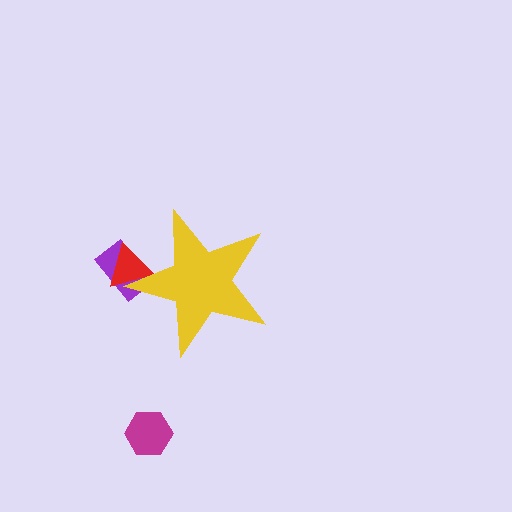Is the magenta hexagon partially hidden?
No, the magenta hexagon is fully visible.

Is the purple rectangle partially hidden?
Yes, the purple rectangle is partially hidden behind the yellow star.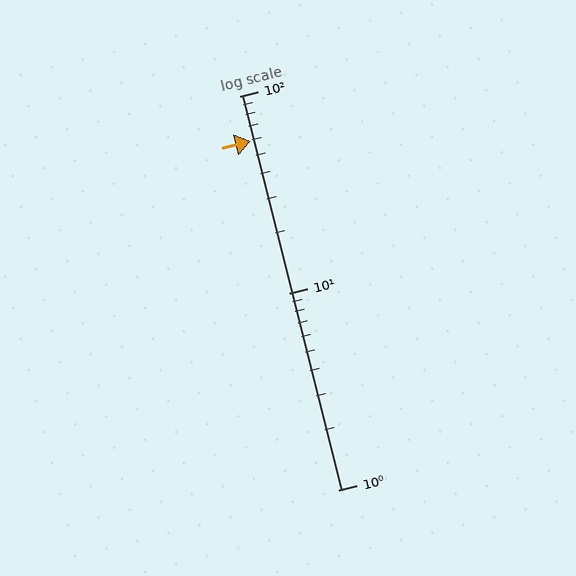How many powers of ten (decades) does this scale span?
The scale spans 2 decades, from 1 to 100.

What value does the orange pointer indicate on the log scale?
The pointer indicates approximately 59.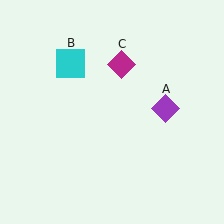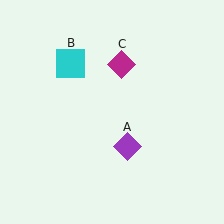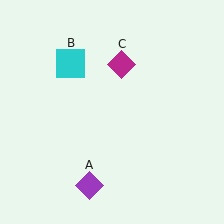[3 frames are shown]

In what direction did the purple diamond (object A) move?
The purple diamond (object A) moved down and to the left.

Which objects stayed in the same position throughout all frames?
Cyan square (object B) and magenta diamond (object C) remained stationary.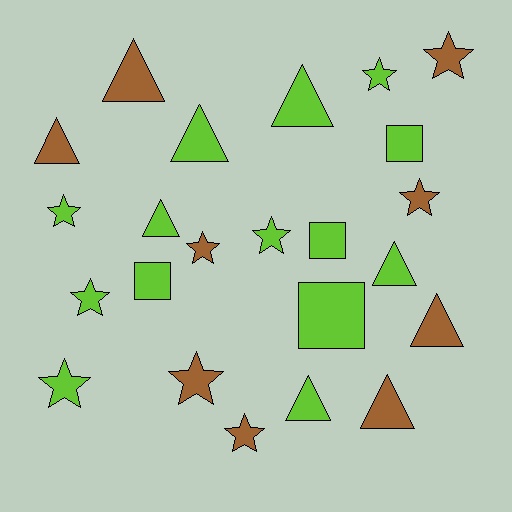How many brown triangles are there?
There are 4 brown triangles.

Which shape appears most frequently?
Star, with 10 objects.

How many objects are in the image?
There are 23 objects.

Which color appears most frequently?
Lime, with 14 objects.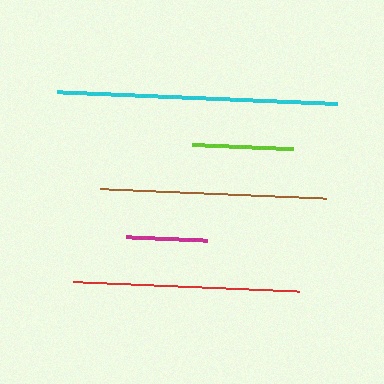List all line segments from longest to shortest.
From longest to shortest: cyan, red, brown, lime, magenta.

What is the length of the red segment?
The red segment is approximately 226 pixels long.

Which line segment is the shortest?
The magenta line is the shortest at approximately 81 pixels.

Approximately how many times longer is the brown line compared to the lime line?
The brown line is approximately 2.2 times the length of the lime line.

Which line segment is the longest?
The cyan line is the longest at approximately 280 pixels.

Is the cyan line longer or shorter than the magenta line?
The cyan line is longer than the magenta line.